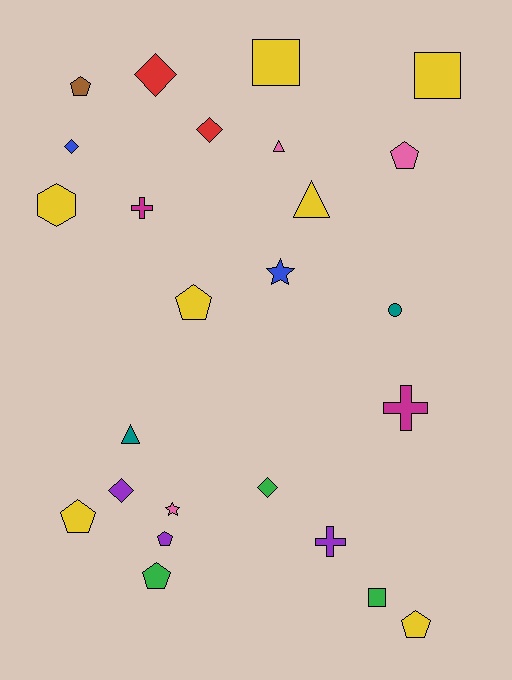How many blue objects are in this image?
There are 2 blue objects.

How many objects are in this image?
There are 25 objects.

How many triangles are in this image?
There are 3 triangles.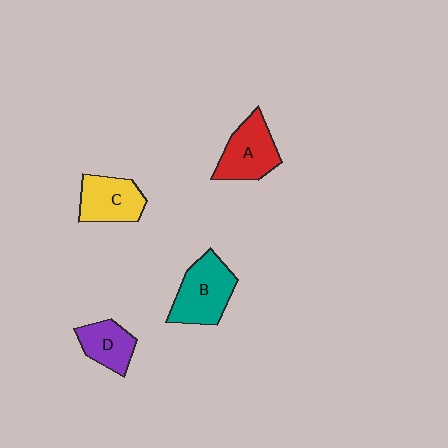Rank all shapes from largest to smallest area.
From largest to smallest: B (teal), A (red), C (yellow), D (purple).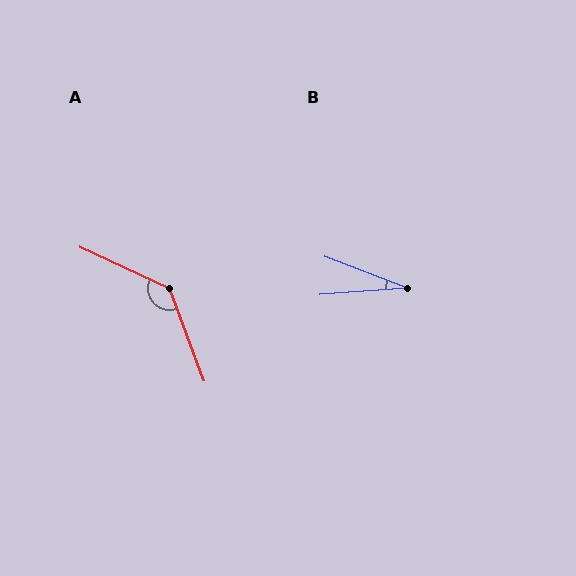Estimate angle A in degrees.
Approximately 135 degrees.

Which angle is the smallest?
B, at approximately 25 degrees.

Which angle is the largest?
A, at approximately 135 degrees.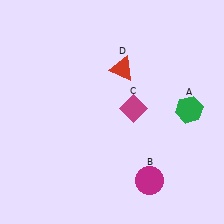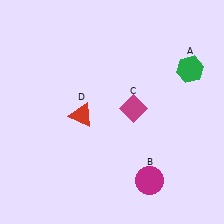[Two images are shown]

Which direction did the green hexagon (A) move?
The green hexagon (A) moved up.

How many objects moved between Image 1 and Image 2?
2 objects moved between the two images.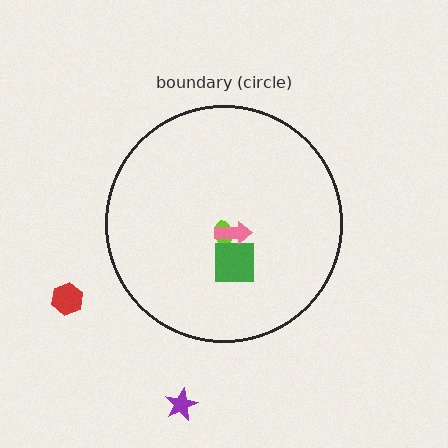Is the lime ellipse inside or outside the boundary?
Inside.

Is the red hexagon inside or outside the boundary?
Outside.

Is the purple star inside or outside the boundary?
Outside.